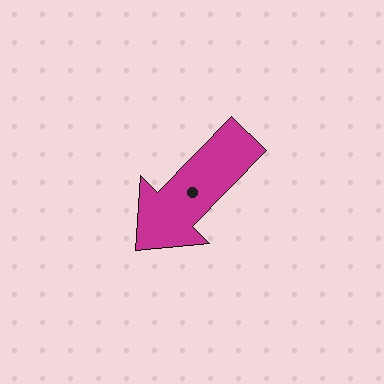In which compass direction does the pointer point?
Southwest.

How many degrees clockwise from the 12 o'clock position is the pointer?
Approximately 224 degrees.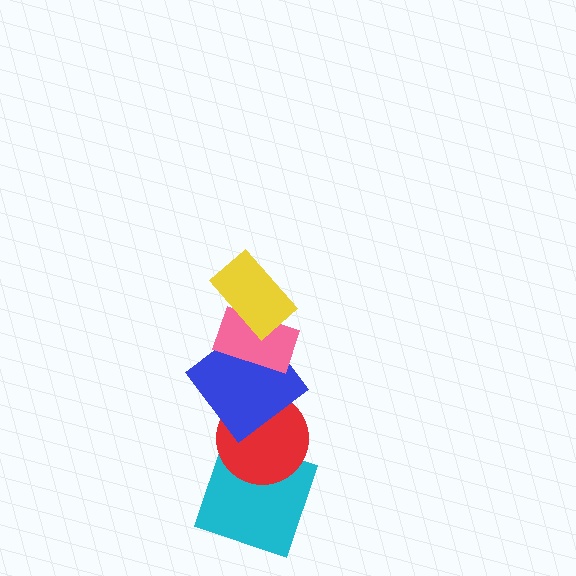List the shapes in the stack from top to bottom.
From top to bottom: the yellow rectangle, the pink rectangle, the blue diamond, the red circle, the cyan square.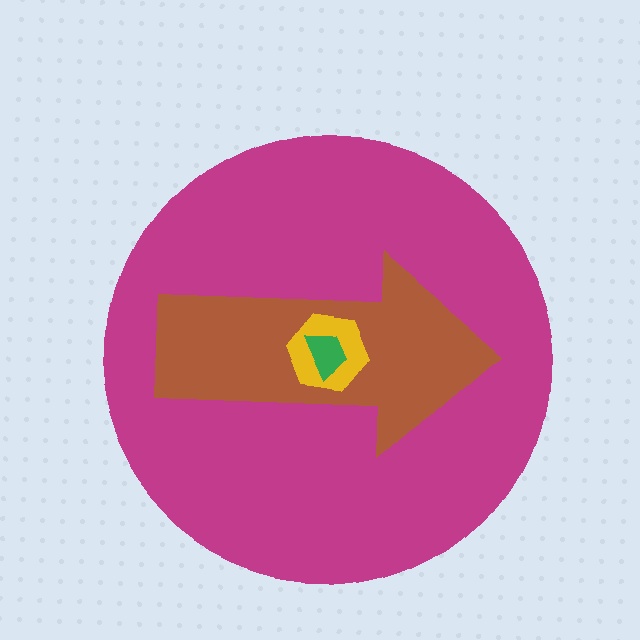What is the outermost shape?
The magenta circle.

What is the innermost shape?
The green trapezoid.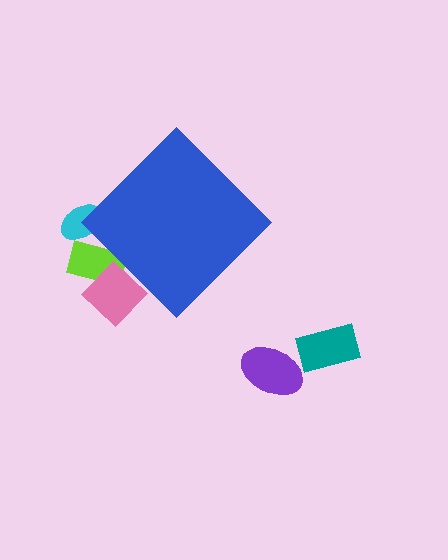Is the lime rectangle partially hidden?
Yes, the lime rectangle is partially hidden behind the blue diamond.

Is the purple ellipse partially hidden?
No, the purple ellipse is fully visible.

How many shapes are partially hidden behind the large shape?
3 shapes are partially hidden.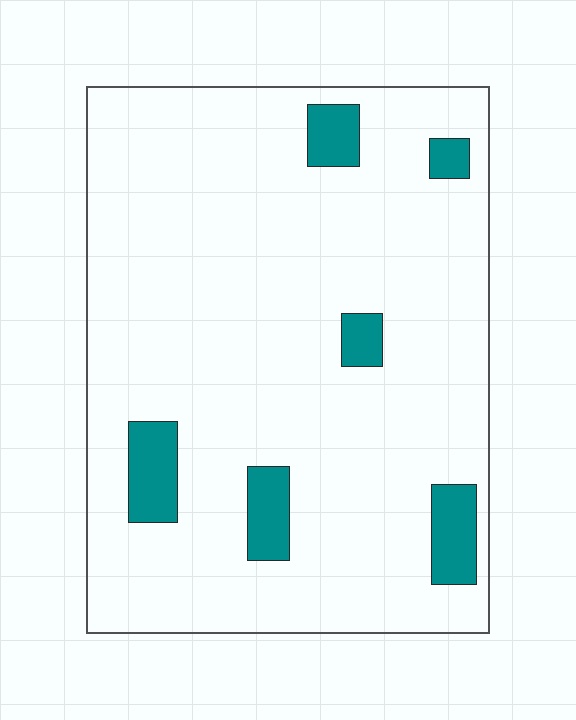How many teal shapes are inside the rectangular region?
6.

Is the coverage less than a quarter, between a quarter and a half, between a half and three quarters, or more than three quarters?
Less than a quarter.